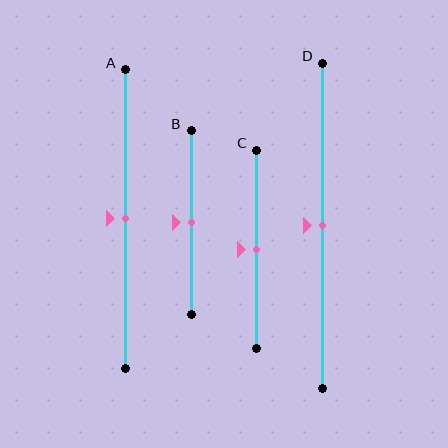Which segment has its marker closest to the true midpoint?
Segment A has its marker closest to the true midpoint.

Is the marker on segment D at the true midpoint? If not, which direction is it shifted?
Yes, the marker on segment D is at the true midpoint.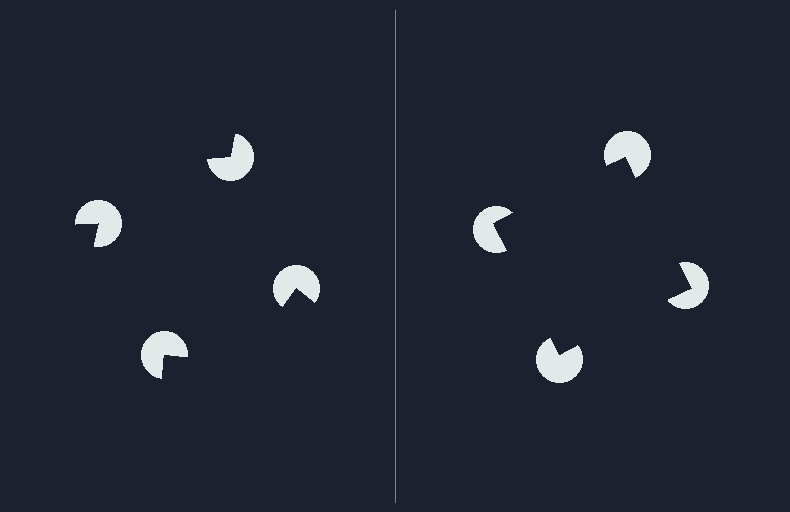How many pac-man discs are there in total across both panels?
8 — 4 on each side.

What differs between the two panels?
The pac-man discs are positioned identically on both sides; only the wedge orientations differ. On the right they align to a square; on the left they are misaligned.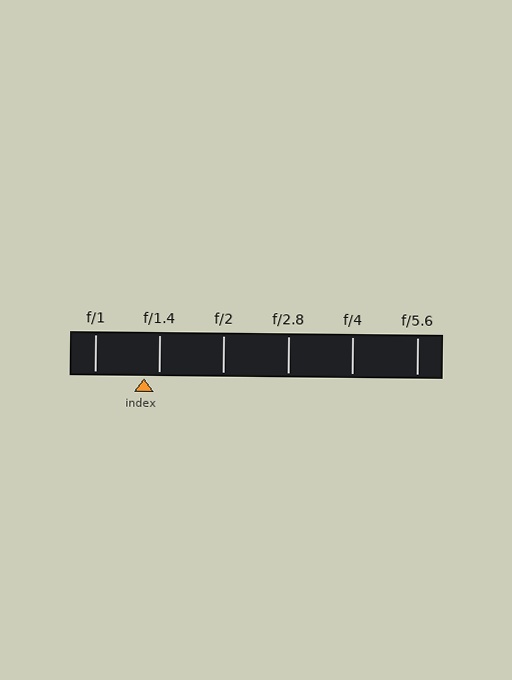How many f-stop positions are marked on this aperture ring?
There are 6 f-stop positions marked.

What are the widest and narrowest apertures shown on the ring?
The widest aperture shown is f/1 and the narrowest is f/5.6.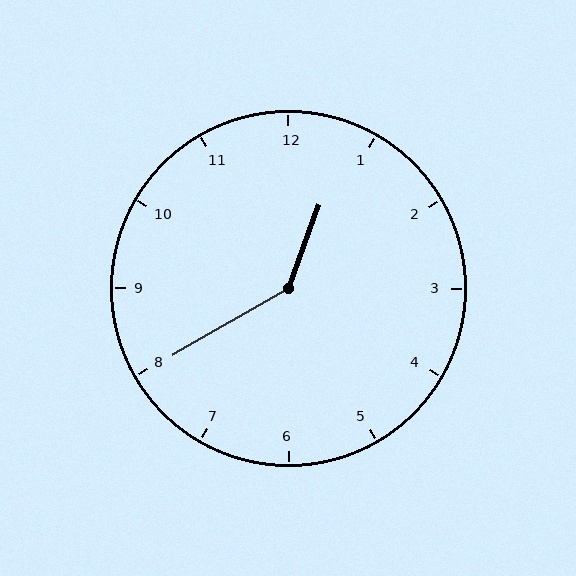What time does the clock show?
12:40.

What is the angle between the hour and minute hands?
Approximately 140 degrees.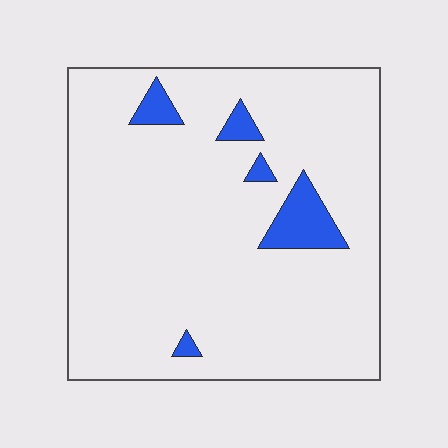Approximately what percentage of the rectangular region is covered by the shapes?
Approximately 5%.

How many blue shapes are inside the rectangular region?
5.